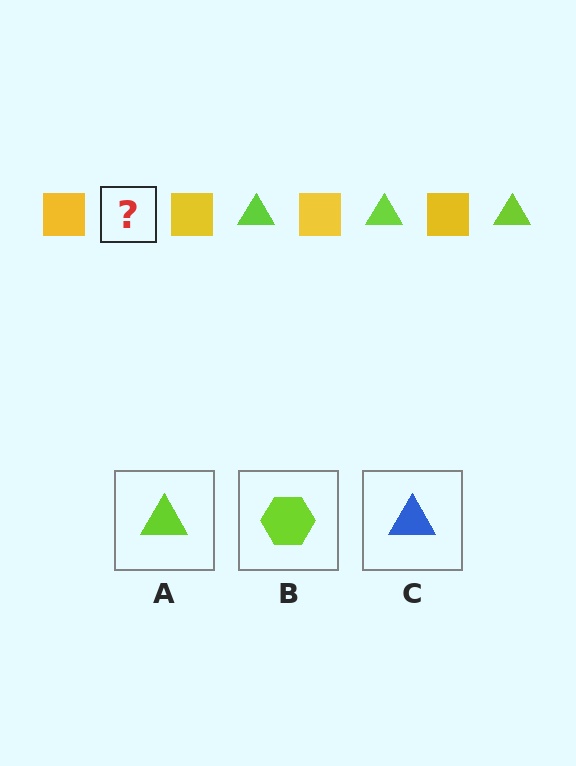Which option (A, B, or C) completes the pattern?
A.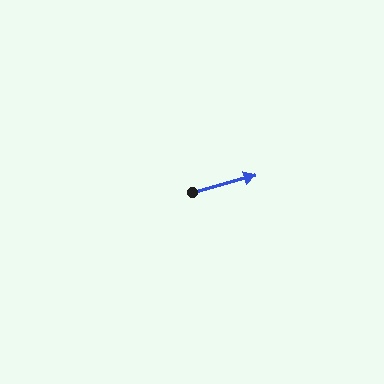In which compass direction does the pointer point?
East.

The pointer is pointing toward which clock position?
Roughly 2 o'clock.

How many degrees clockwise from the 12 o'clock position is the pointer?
Approximately 75 degrees.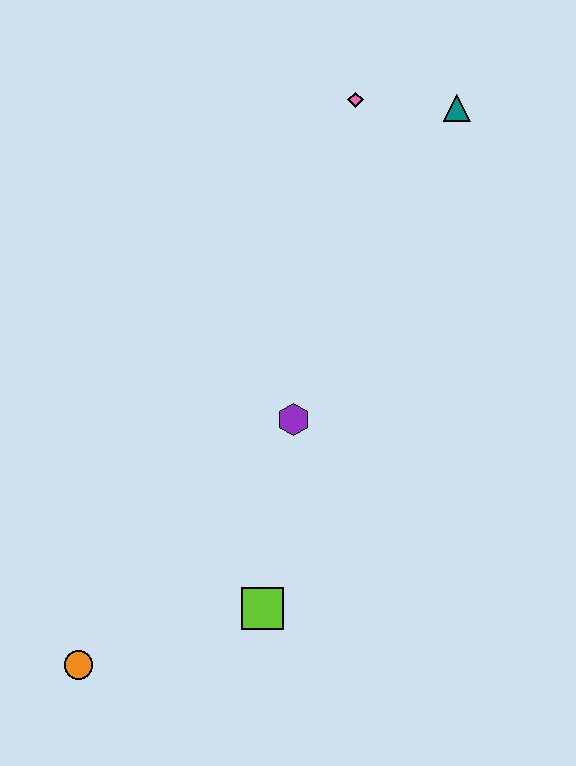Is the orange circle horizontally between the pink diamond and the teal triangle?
No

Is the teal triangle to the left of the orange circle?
No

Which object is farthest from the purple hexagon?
The teal triangle is farthest from the purple hexagon.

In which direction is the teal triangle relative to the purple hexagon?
The teal triangle is above the purple hexagon.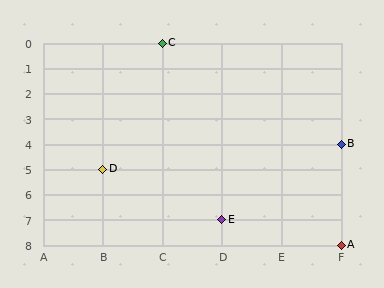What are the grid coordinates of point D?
Point D is at grid coordinates (B, 5).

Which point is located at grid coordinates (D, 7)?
Point E is at (D, 7).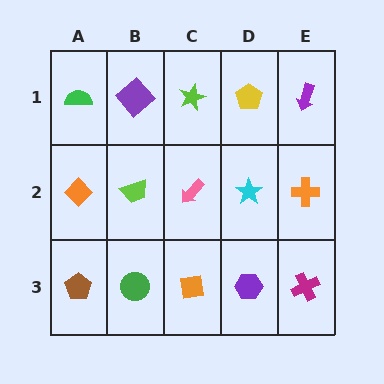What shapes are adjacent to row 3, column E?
An orange cross (row 2, column E), a purple hexagon (row 3, column D).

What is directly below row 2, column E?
A magenta cross.